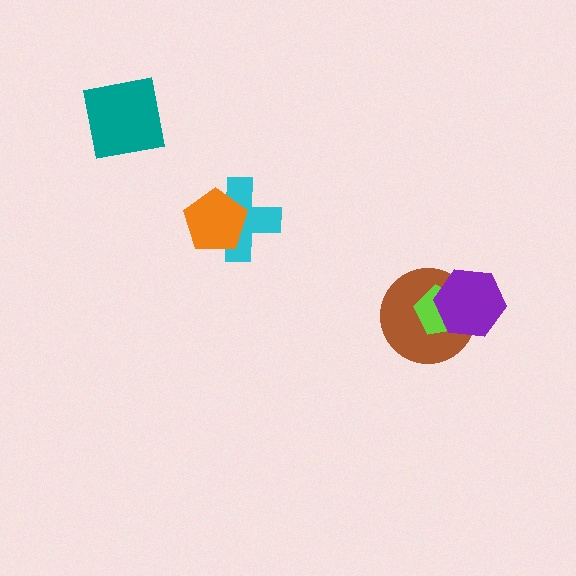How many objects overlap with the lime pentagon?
2 objects overlap with the lime pentagon.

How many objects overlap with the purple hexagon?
2 objects overlap with the purple hexagon.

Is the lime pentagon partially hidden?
Yes, it is partially covered by another shape.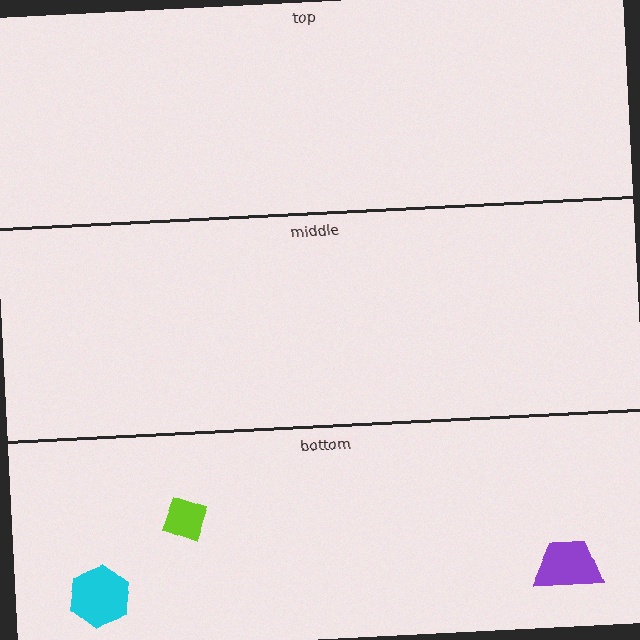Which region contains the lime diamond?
The bottom region.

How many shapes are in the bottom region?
3.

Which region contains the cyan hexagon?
The bottom region.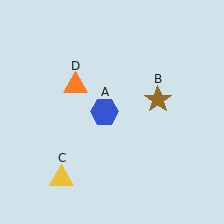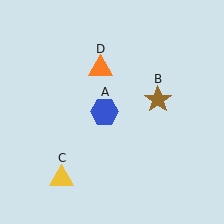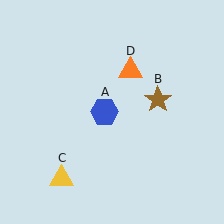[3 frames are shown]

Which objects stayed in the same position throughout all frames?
Blue hexagon (object A) and brown star (object B) and yellow triangle (object C) remained stationary.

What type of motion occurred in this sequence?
The orange triangle (object D) rotated clockwise around the center of the scene.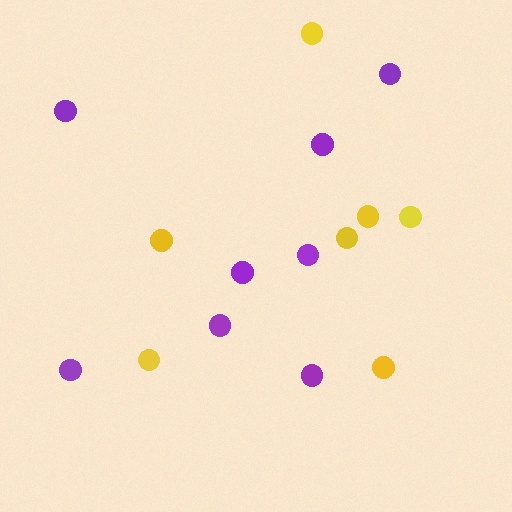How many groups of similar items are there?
There are 2 groups: one group of yellow circles (7) and one group of purple circles (8).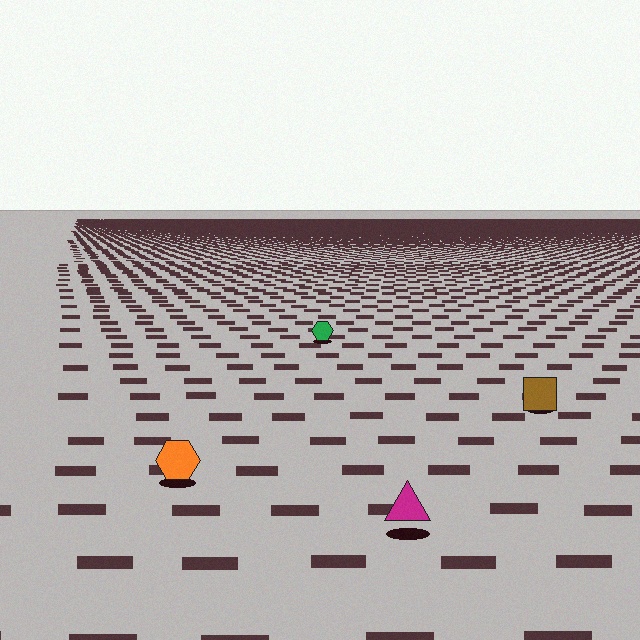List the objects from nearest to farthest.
From nearest to farthest: the magenta triangle, the orange hexagon, the brown square, the green hexagon.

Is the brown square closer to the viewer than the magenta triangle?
No. The magenta triangle is closer — you can tell from the texture gradient: the ground texture is coarser near it.